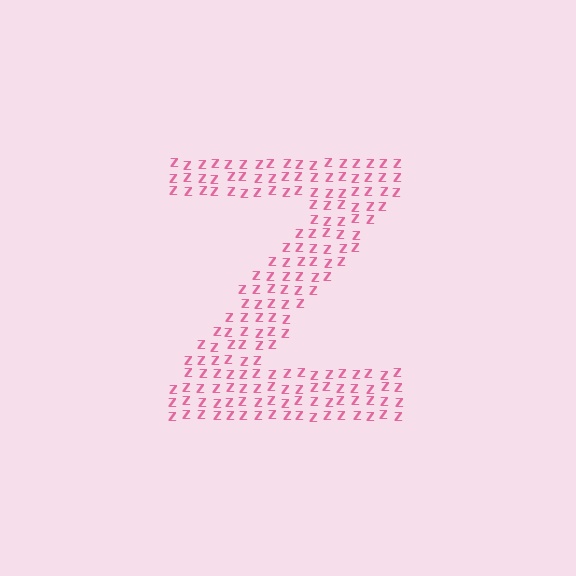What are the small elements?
The small elements are letter Z's.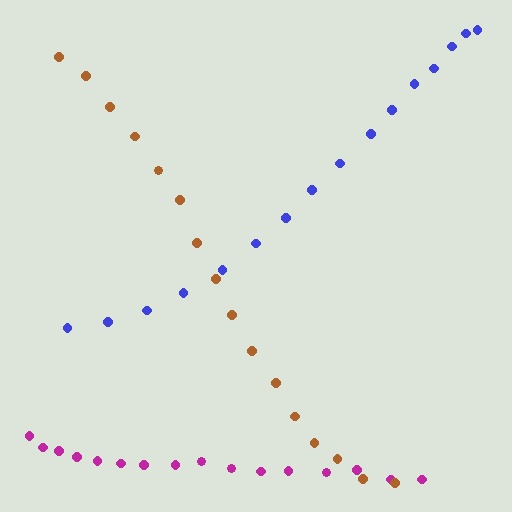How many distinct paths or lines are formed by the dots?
There are 3 distinct paths.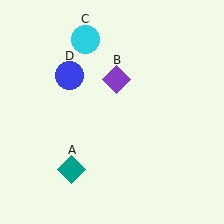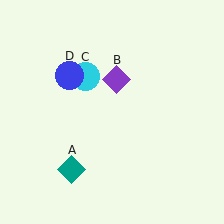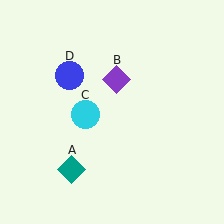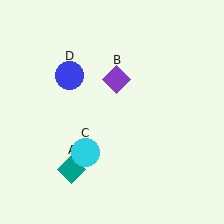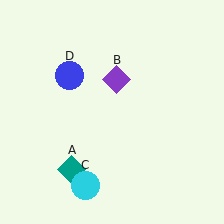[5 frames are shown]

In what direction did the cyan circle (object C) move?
The cyan circle (object C) moved down.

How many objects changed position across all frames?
1 object changed position: cyan circle (object C).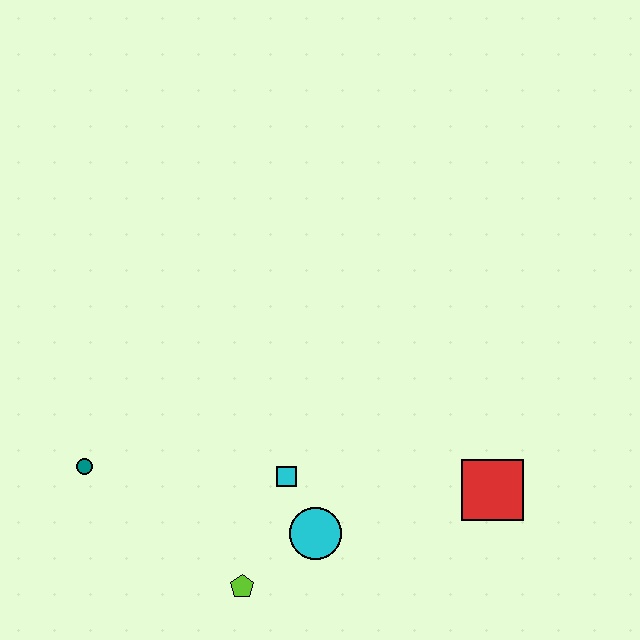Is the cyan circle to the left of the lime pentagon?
No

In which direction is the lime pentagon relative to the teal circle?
The lime pentagon is to the right of the teal circle.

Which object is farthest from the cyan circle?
The teal circle is farthest from the cyan circle.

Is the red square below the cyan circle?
No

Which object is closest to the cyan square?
The cyan circle is closest to the cyan square.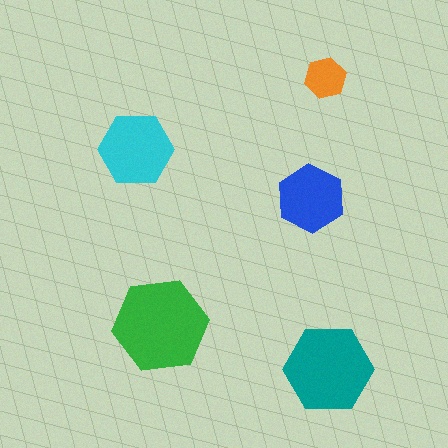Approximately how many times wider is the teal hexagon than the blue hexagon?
About 1.5 times wider.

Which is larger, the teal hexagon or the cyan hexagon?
The teal one.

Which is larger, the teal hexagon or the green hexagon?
The green one.